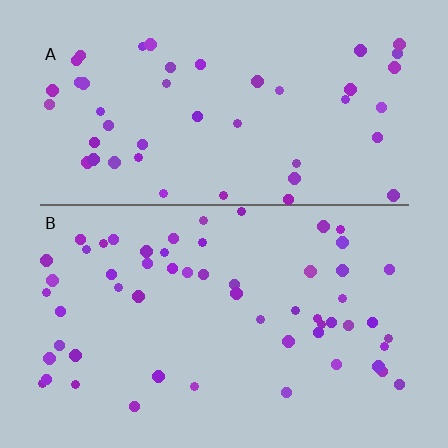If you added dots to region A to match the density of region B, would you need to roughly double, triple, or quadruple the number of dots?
Approximately double.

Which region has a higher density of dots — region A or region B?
B (the bottom).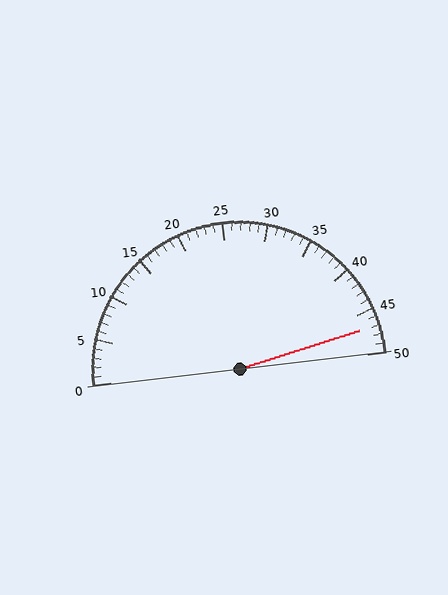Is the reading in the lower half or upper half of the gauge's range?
The reading is in the upper half of the range (0 to 50).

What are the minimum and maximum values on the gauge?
The gauge ranges from 0 to 50.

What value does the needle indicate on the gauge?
The needle indicates approximately 47.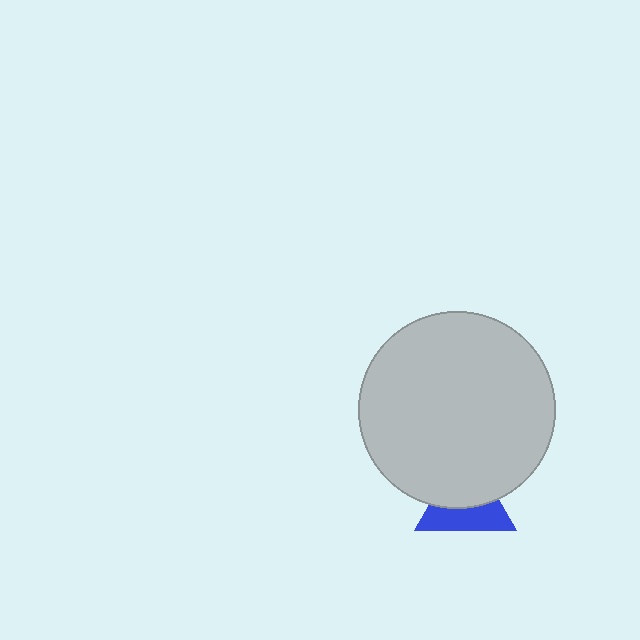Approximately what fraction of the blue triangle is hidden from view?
Roughly 52% of the blue triangle is hidden behind the light gray circle.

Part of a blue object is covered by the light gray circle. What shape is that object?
It is a triangle.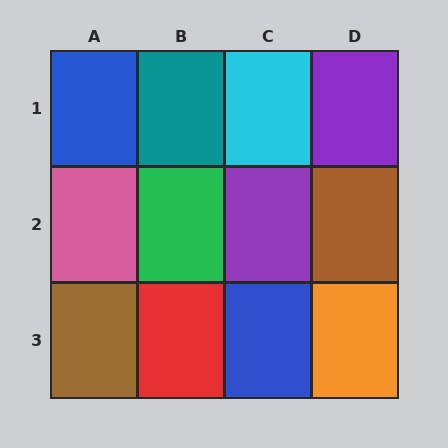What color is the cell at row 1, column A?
Blue.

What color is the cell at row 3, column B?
Red.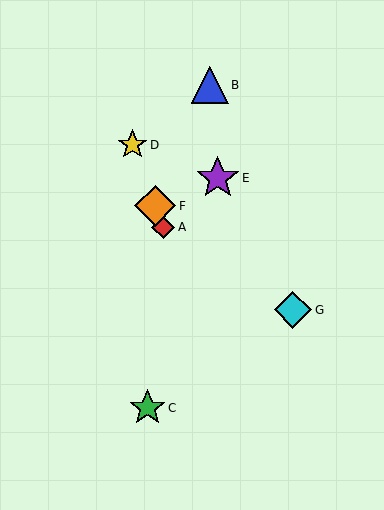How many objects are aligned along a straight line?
3 objects (A, D, F) are aligned along a straight line.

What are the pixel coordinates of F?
Object F is at (155, 206).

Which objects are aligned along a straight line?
Objects A, D, F are aligned along a straight line.